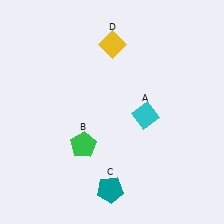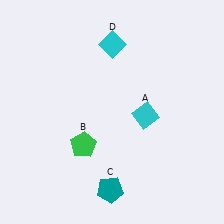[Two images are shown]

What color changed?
The diamond (D) changed from yellow in Image 1 to cyan in Image 2.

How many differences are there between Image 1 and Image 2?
There is 1 difference between the two images.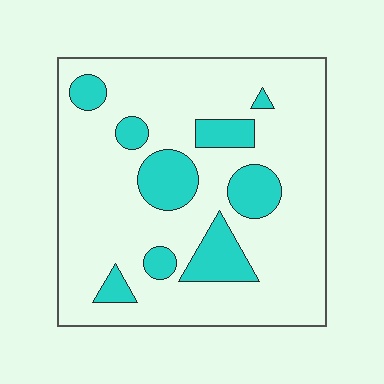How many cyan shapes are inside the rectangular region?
9.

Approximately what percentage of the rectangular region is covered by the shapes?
Approximately 20%.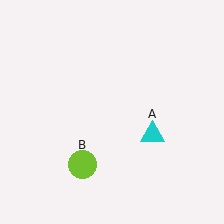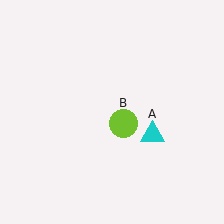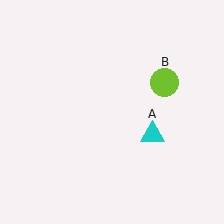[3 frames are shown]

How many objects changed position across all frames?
1 object changed position: lime circle (object B).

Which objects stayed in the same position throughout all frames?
Cyan triangle (object A) remained stationary.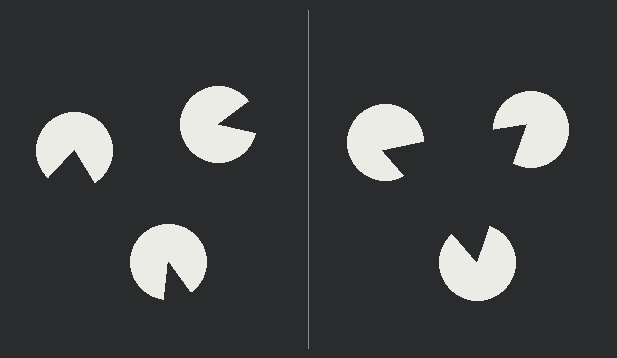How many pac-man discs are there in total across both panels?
6 — 3 on each side.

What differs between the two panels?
The pac-man discs are positioned identically on both sides; only the wedge orientations differ. On the right they align to a triangle; on the left they are misaligned.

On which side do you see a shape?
An illusory triangle appears on the right side. On the left side the wedge cuts are rotated, so no coherent shape forms.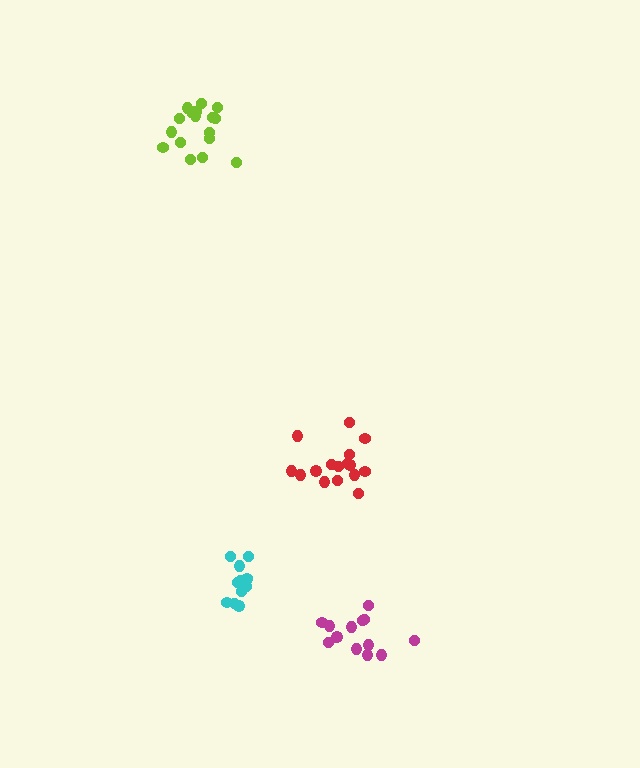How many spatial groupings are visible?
There are 4 spatial groupings.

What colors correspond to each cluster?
The clusters are colored: lime, cyan, magenta, red.